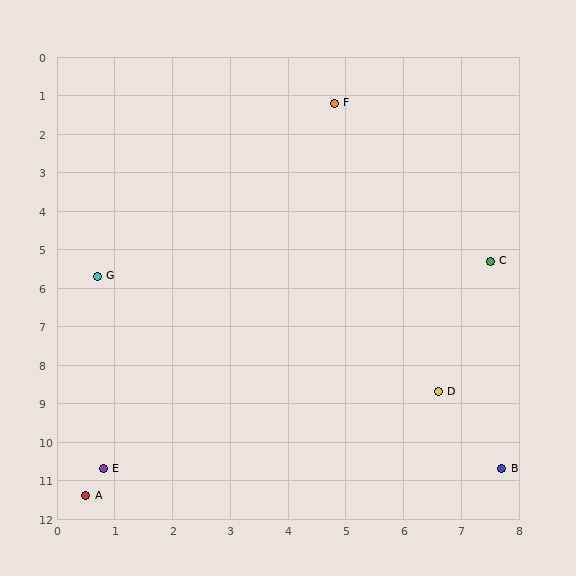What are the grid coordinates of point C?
Point C is at approximately (7.5, 5.3).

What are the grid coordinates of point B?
Point B is at approximately (7.7, 10.7).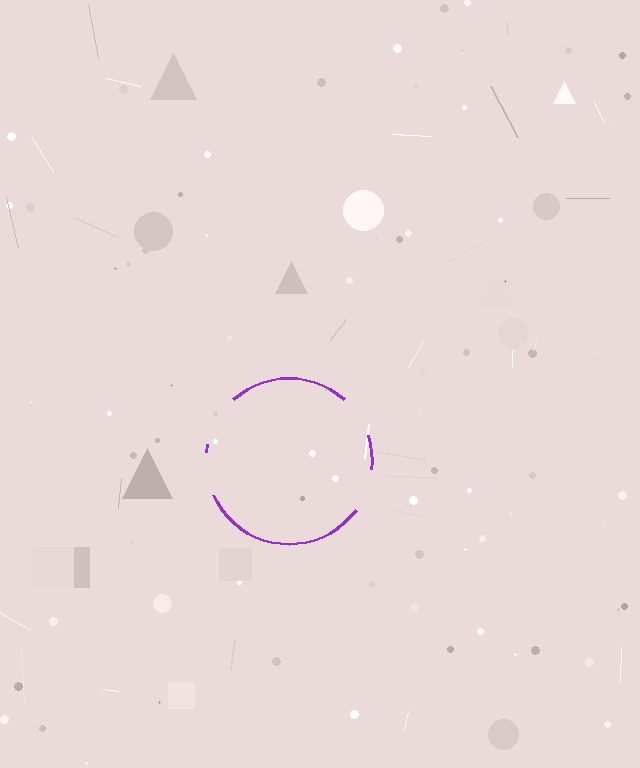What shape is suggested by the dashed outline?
The dashed outline suggests a circle.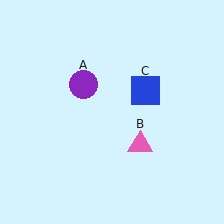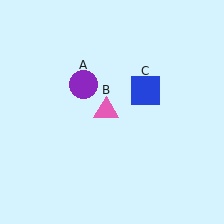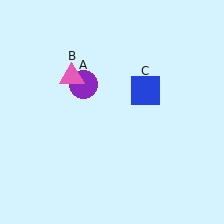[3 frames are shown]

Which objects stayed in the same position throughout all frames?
Purple circle (object A) and blue square (object C) remained stationary.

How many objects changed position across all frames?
1 object changed position: pink triangle (object B).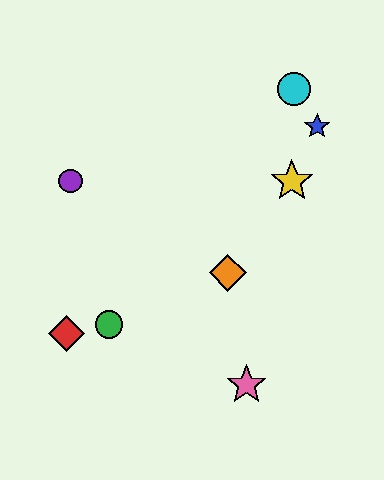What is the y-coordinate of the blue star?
The blue star is at y≈126.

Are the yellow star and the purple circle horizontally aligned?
Yes, both are at y≈181.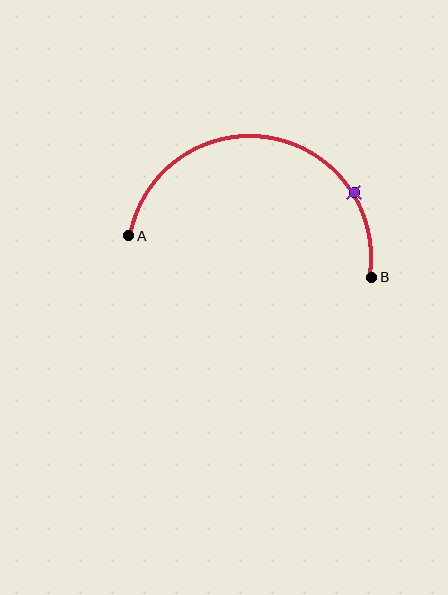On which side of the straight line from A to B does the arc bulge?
The arc bulges above the straight line connecting A and B.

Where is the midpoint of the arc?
The arc midpoint is the point on the curve farthest from the straight line joining A and B. It sits above that line.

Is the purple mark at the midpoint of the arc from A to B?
No. The purple mark lies on the arc but is closer to endpoint B. The arc midpoint would be at the point on the curve equidistant along the arc from both A and B.